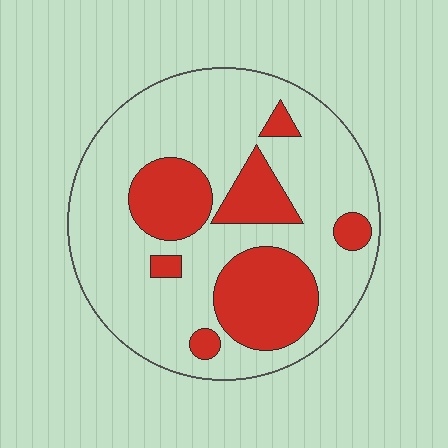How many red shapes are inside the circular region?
7.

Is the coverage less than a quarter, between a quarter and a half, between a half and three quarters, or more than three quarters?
Between a quarter and a half.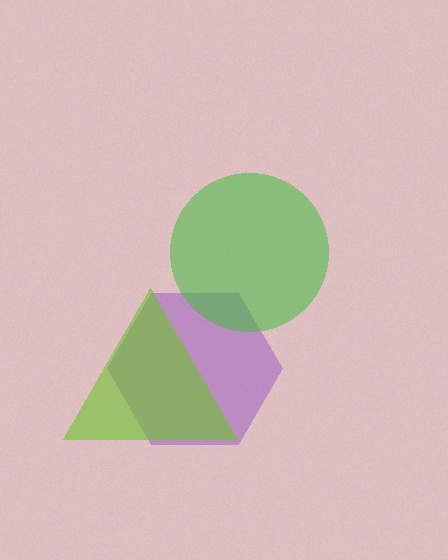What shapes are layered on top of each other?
The layered shapes are: a purple hexagon, a lime triangle, a green circle.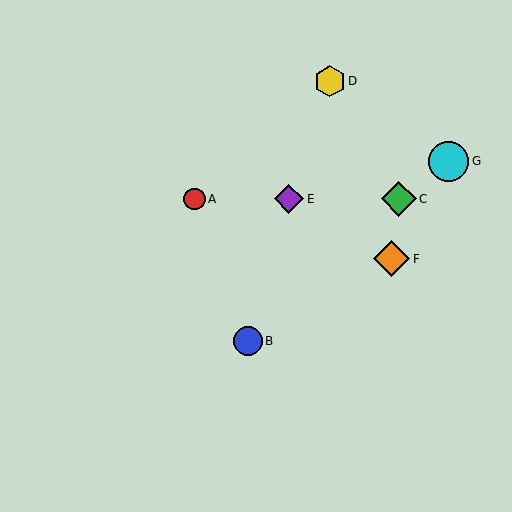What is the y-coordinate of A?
Object A is at y≈199.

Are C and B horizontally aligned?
No, C is at y≈199 and B is at y≈341.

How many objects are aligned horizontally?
3 objects (A, C, E) are aligned horizontally.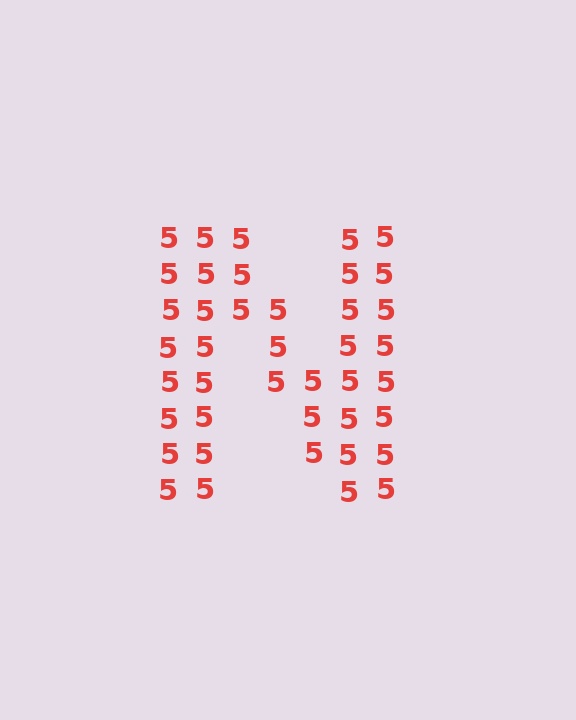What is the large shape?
The large shape is the letter N.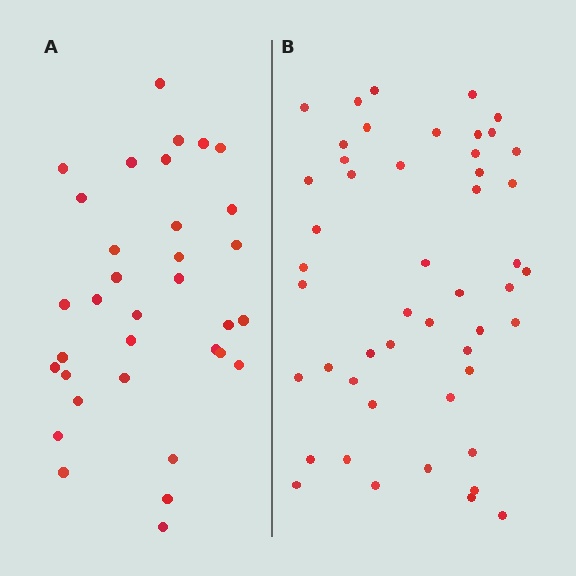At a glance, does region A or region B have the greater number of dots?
Region B (the right region) has more dots.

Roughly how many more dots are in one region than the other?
Region B has approximately 15 more dots than region A.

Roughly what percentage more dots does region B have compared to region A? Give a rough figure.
About 45% more.